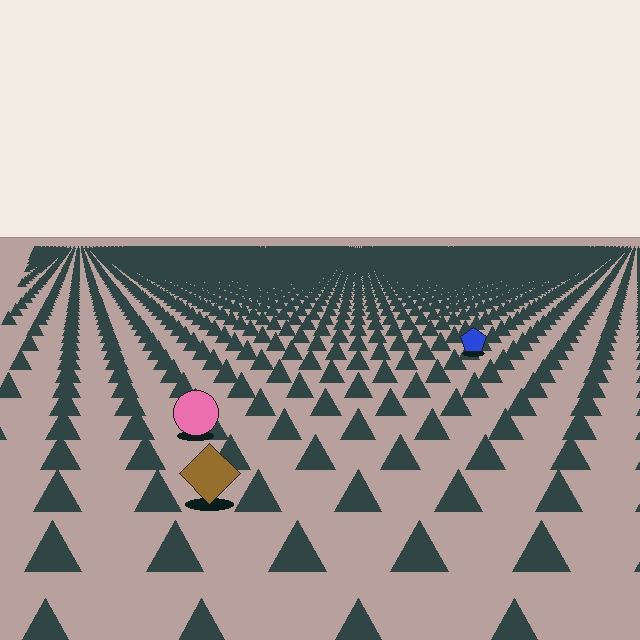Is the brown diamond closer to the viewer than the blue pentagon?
Yes. The brown diamond is closer — you can tell from the texture gradient: the ground texture is coarser near it.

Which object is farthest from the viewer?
The blue pentagon is farthest from the viewer. It appears smaller and the ground texture around it is denser.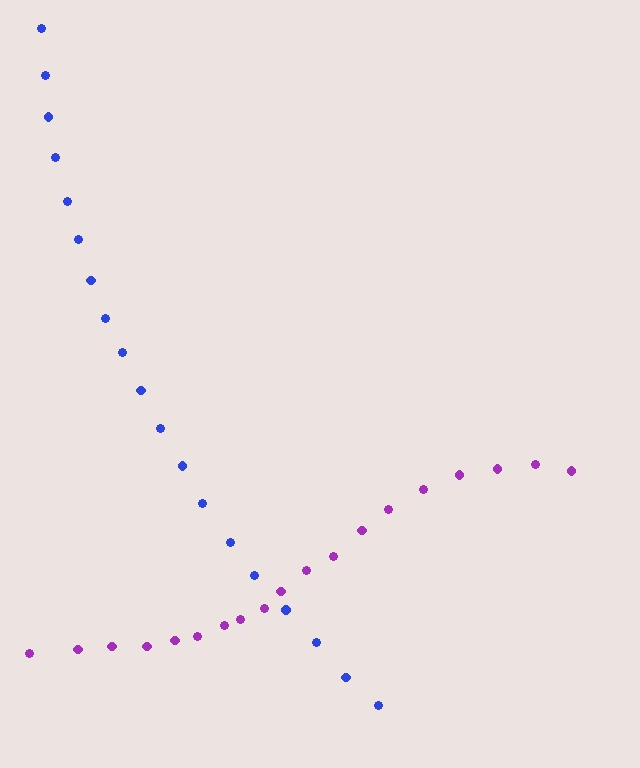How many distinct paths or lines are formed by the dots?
There are 2 distinct paths.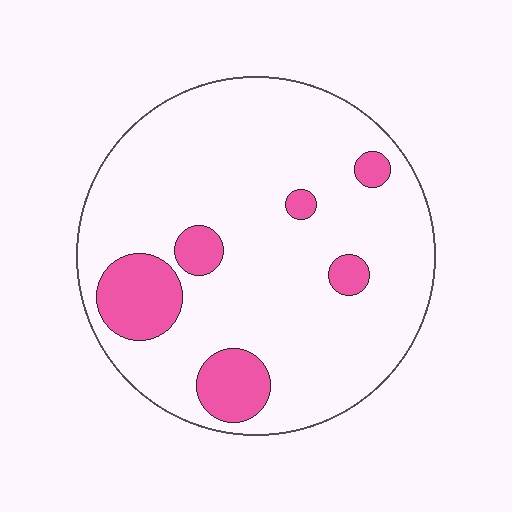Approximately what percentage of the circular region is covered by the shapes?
Approximately 15%.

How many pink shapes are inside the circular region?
6.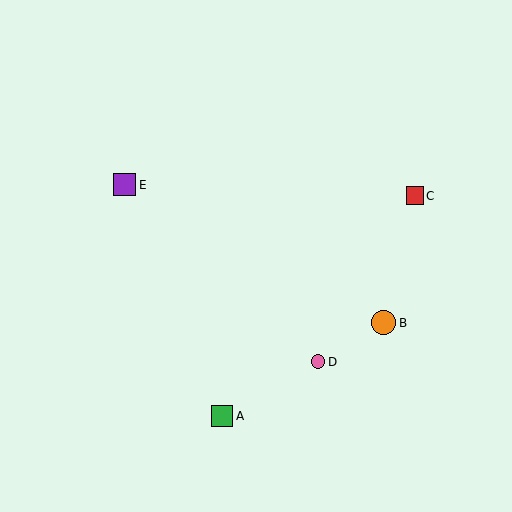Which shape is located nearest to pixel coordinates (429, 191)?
The red square (labeled C) at (415, 196) is nearest to that location.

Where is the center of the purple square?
The center of the purple square is at (125, 185).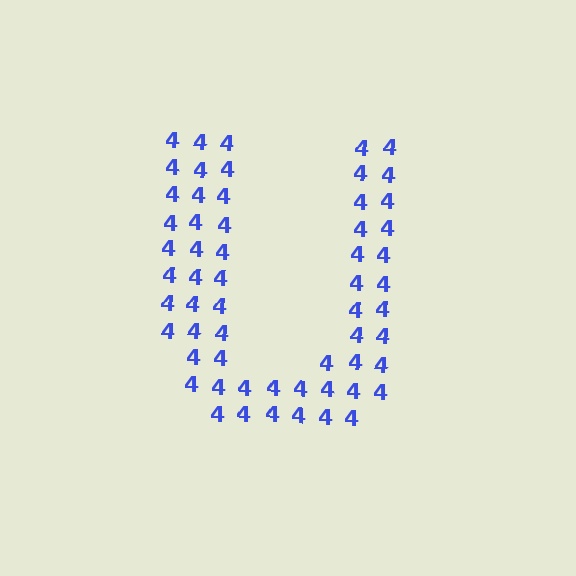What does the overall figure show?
The overall figure shows the letter U.